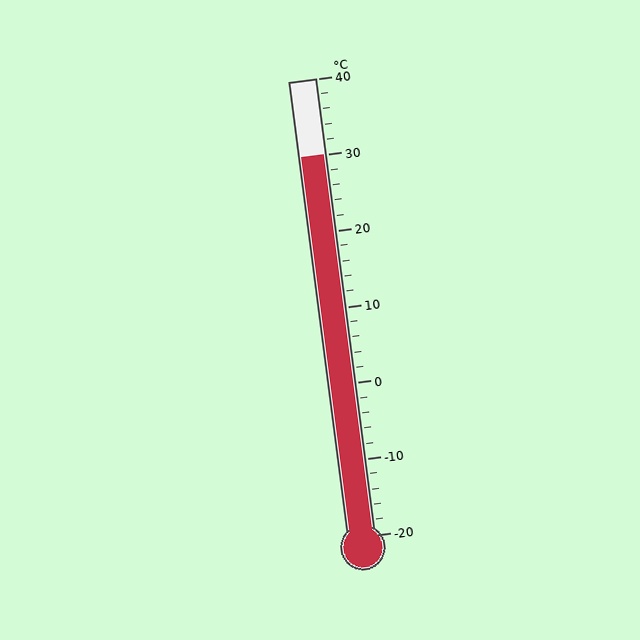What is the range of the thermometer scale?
The thermometer scale ranges from -20°C to 40°C.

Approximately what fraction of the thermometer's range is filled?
The thermometer is filled to approximately 85% of its range.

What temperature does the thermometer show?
The thermometer shows approximately 30°C.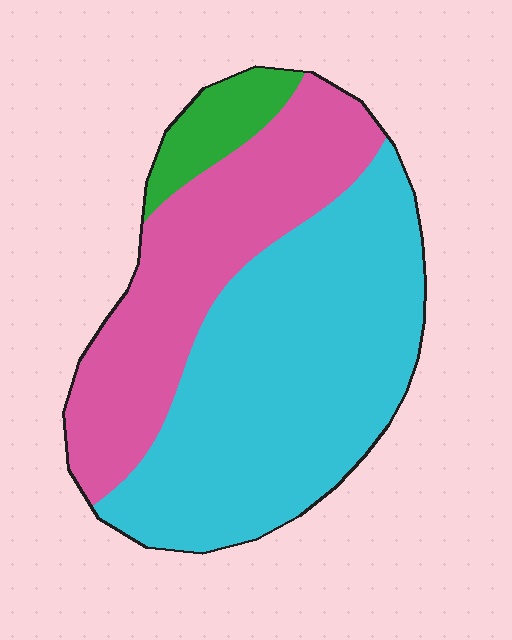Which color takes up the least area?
Green, at roughly 10%.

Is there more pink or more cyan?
Cyan.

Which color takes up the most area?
Cyan, at roughly 55%.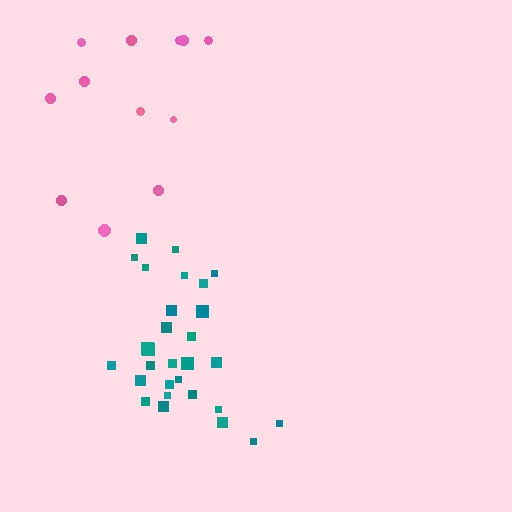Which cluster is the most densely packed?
Teal.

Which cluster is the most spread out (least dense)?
Pink.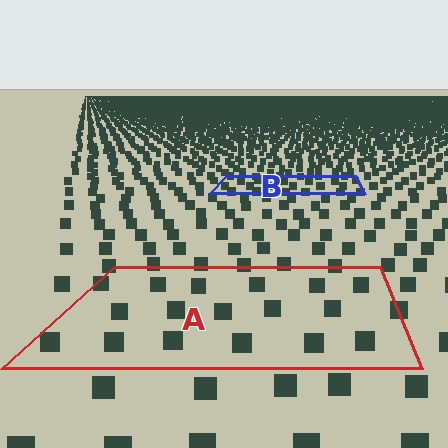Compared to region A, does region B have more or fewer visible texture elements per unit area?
Region B has more texture elements per unit area — they are packed more densely because it is farther away.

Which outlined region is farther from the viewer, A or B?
Region B is farther from the viewer — the texture elements inside it appear smaller and more densely packed.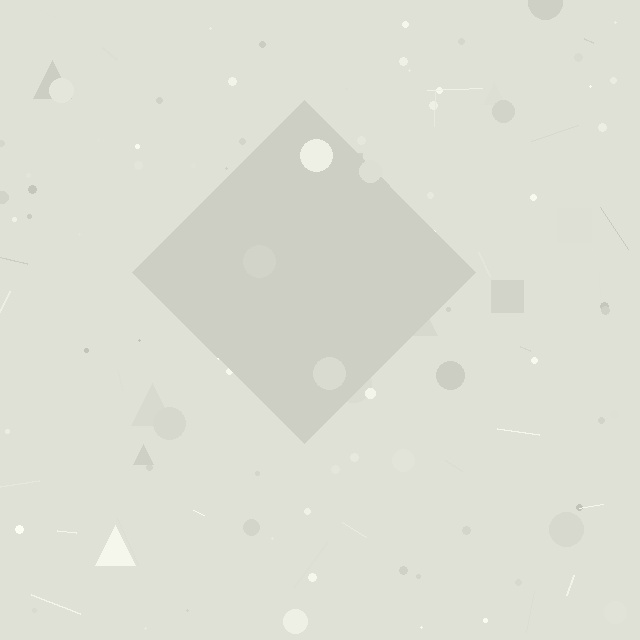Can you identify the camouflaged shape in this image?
The camouflaged shape is a diamond.